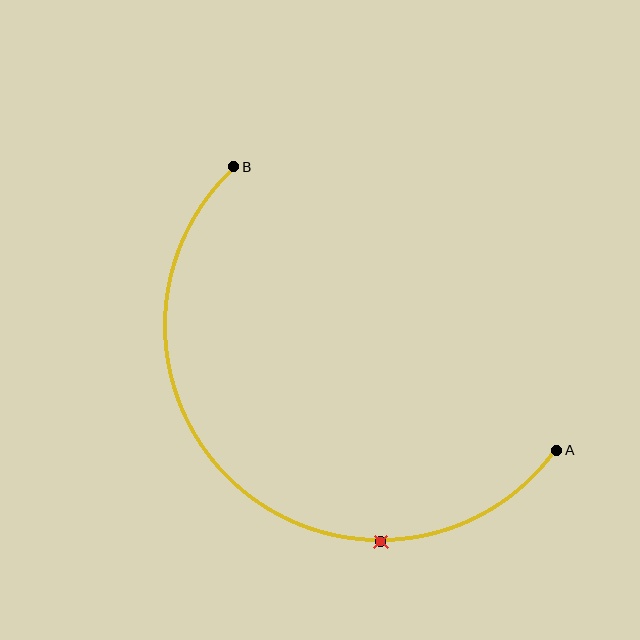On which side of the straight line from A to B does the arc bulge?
The arc bulges below and to the left of the straight line connecting A and B.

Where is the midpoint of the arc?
The arc midpoint is the point on the curve farthest from the straight line joining A and B. It sits below and to the left of that line.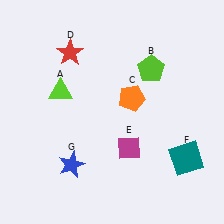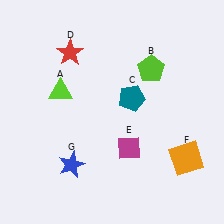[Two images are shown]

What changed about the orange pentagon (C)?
In Image 1, C is orange. In Image 2, it changed to teal.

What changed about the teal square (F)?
In Image 1, F is teal. In Image 2, it changed to orange.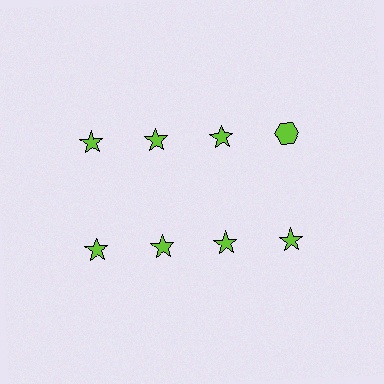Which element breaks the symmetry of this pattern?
The lime hexagon in the top row, second from right column breaks the symmetry. All other shapes are lime stars.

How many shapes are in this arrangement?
There are 8 shapes arranged in a grid pattern.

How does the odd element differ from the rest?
It has a different shape: hexagon instead of star.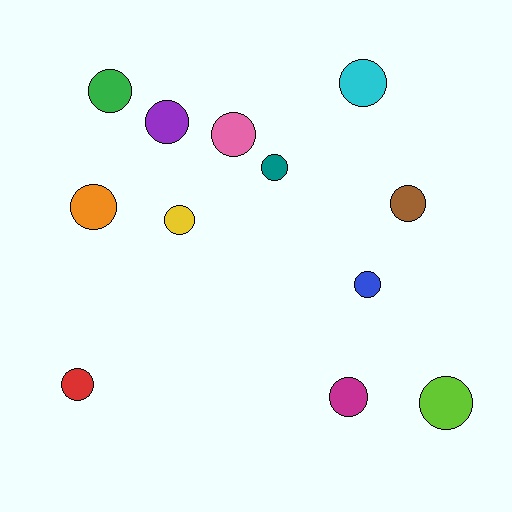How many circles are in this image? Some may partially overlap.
There are 12 circles.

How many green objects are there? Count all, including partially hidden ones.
There is 1 green object.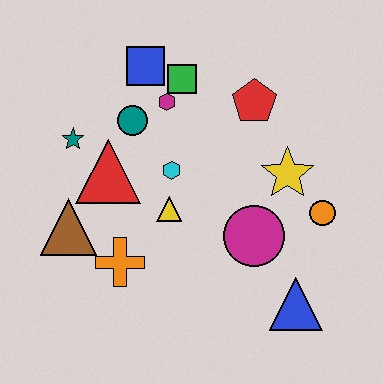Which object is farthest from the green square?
The blue triangle is farthest from the green square.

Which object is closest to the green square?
The magenta hexagon is closest to the green square.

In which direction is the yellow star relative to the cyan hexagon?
The yellow star is to the right of the cyan hexagon.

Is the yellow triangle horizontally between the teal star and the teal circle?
No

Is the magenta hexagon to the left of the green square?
Yes